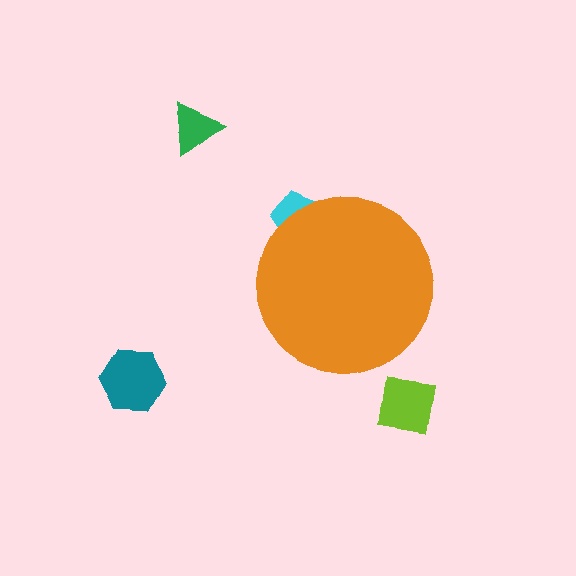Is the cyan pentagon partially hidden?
Yes, the cyan pentagon is partially hidden behind the orange circle.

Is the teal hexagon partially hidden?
No, the teal hexagon is fully visible.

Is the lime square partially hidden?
No, the lime square is fully visible.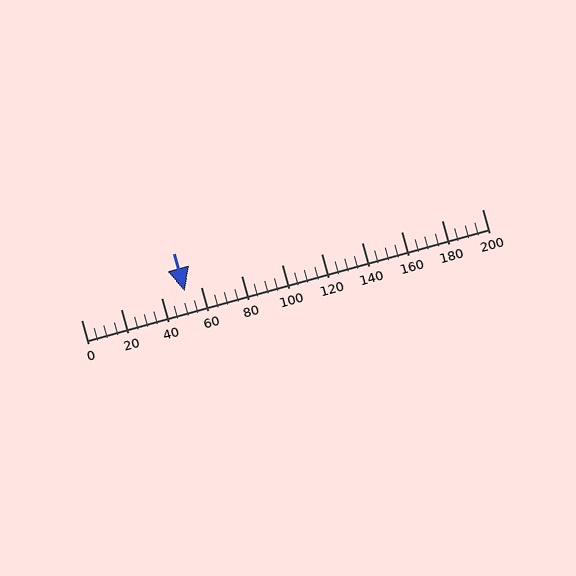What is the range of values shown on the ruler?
The ruler shows values from 0 to 200.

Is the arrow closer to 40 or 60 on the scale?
The arrow is closer to 60.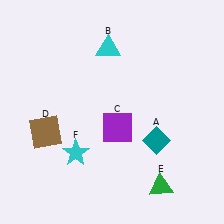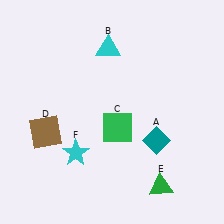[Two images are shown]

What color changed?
The square (C) changed from purple in Image 1 to green in Image 2.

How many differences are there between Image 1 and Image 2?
There is 1 difference between the two images.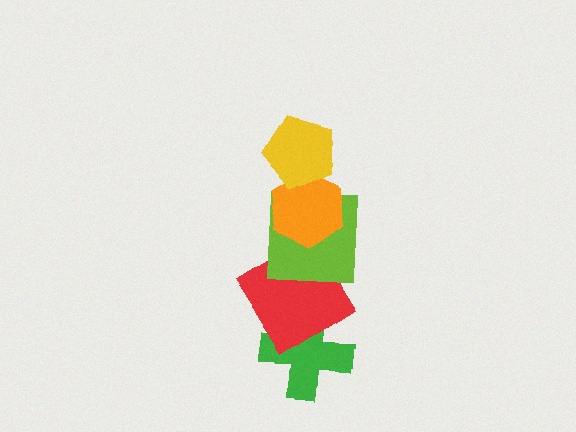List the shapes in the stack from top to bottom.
From top to bottom: the yellow pentagon, the orange hexagon, the lime square, the red diamond, the green cross.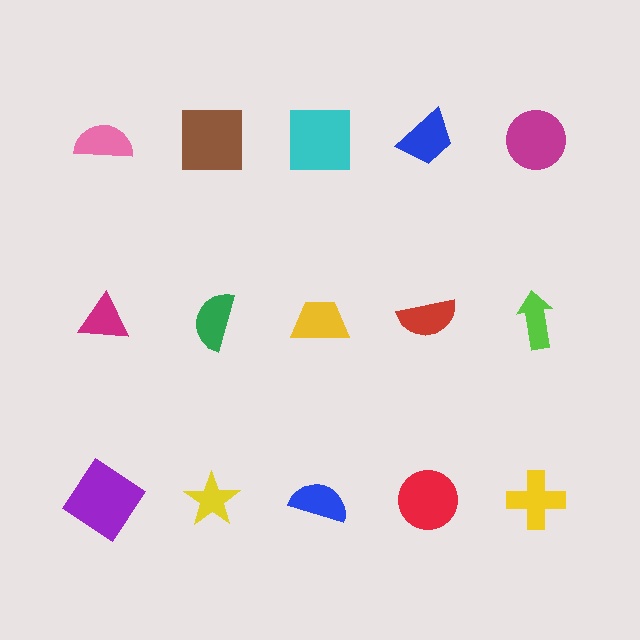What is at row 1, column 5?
A magenta circle.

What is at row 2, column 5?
A lime arrow.